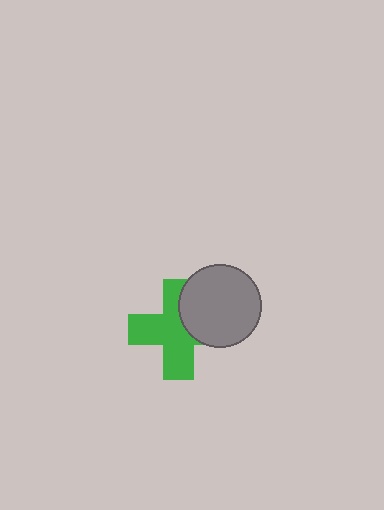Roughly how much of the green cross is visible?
Most of it is visible (roughly 66%).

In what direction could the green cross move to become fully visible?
The green cross could move left. That would shift it out from behind the gray circle entirely.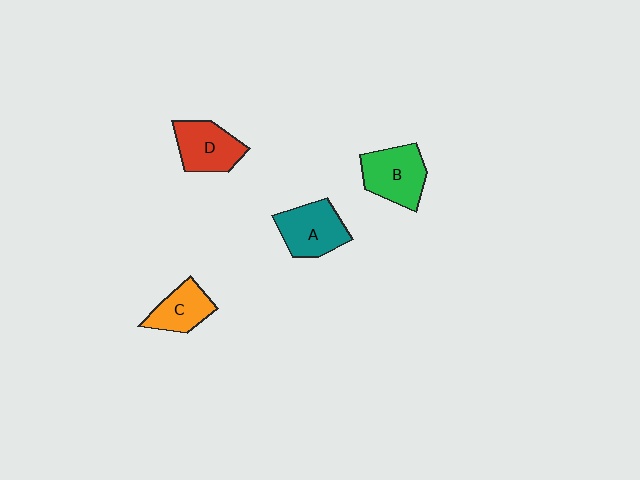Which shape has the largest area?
Shape B (green).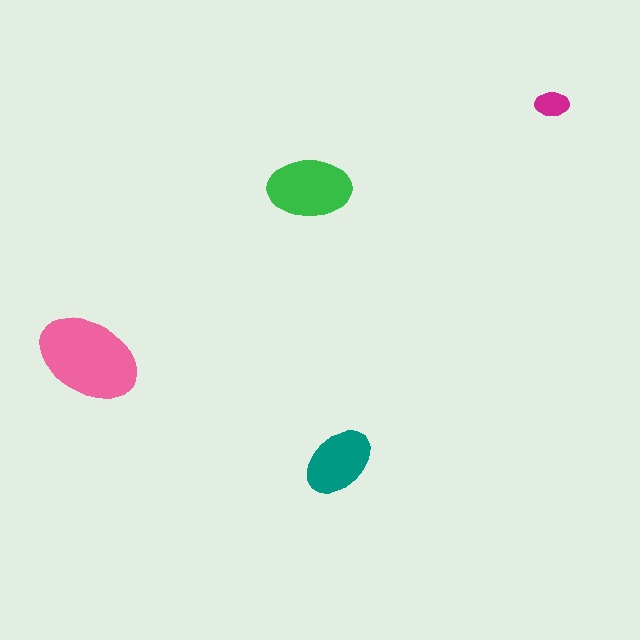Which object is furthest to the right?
The magenta ellipse is rightmost.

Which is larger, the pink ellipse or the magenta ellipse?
The pink one.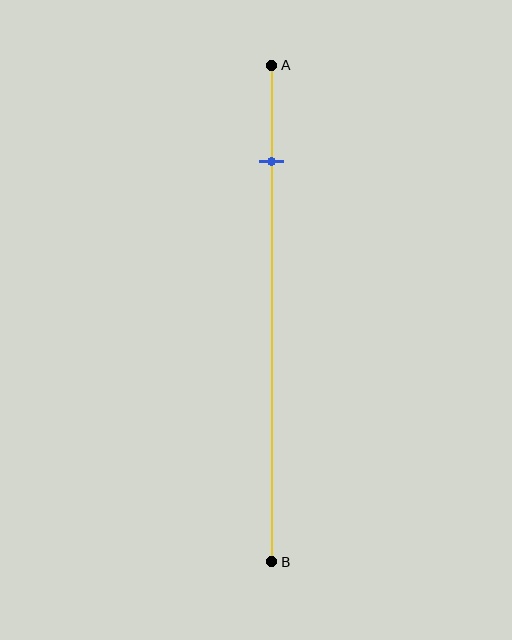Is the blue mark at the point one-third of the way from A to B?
No, the mark is at about 20% from A, not at the 33% one-third point.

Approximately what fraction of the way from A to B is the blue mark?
The blue mark is approximately 20% of the way from A to B.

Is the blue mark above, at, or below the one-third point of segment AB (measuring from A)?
The blue mark is above the one-third point of segment AB.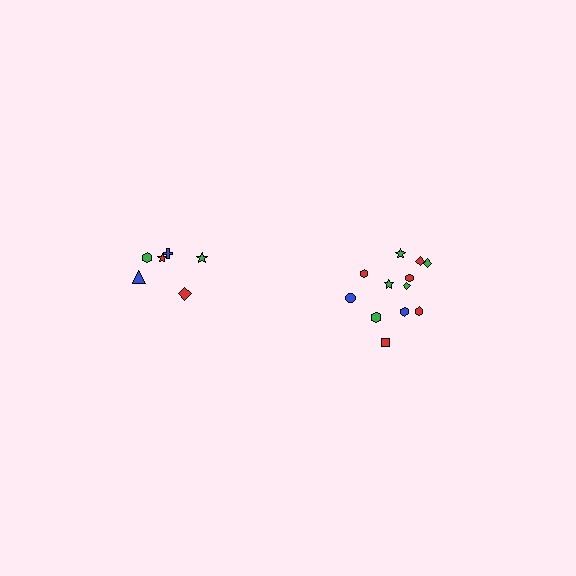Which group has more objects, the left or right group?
The right group.